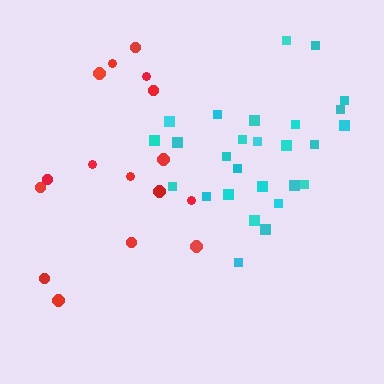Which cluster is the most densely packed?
Cyan.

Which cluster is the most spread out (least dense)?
Red.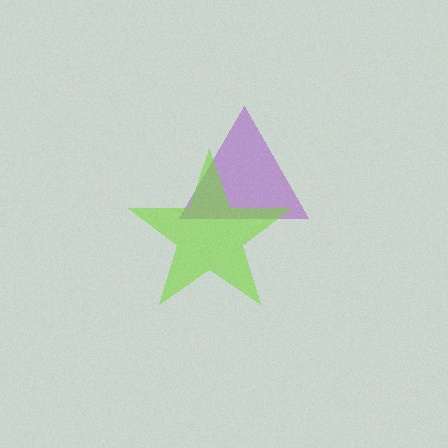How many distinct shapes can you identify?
There are 2 distinct shapes: a purple triangle, a lime star.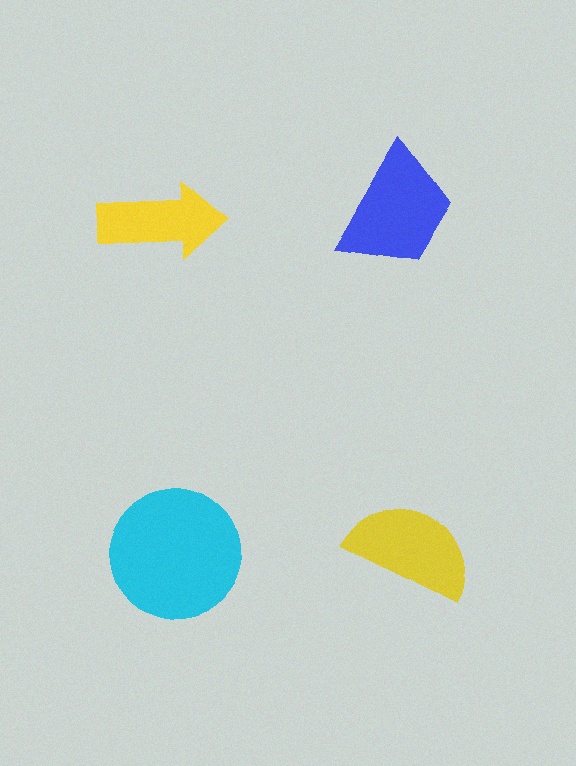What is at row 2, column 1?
A cyan circle.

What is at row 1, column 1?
A yellow arrow.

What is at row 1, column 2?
A blue trapezoid.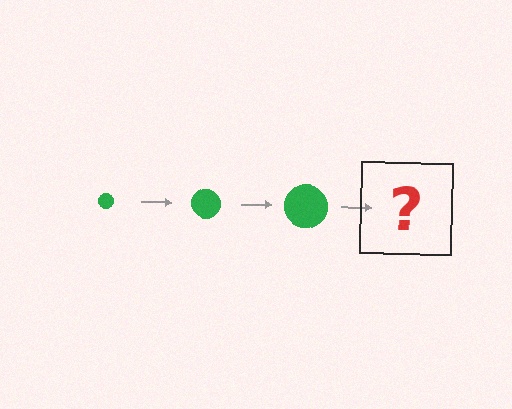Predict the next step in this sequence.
The next step is a green circle, larger than the previous one.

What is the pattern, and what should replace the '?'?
The pattern is that the circle gets progressively larger each step. The '?' should be a green circle, larger than the previous one.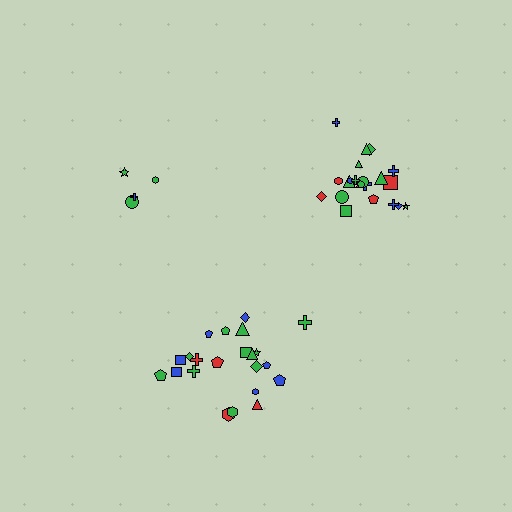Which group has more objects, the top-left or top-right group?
The top-right group.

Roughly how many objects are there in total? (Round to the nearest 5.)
Roughly 50 objects in total.